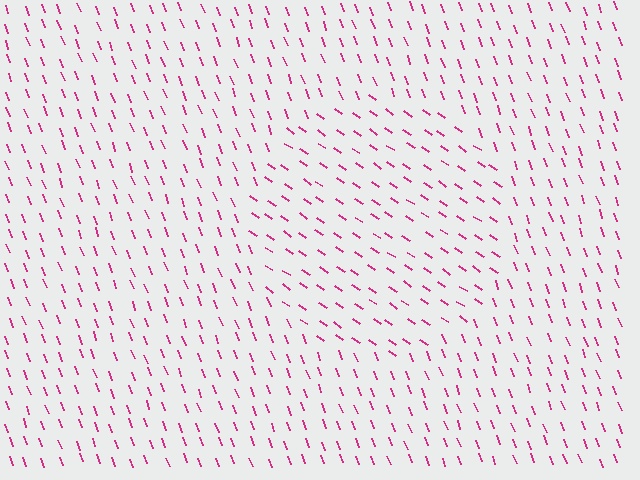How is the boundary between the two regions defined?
The boundary is defined purely by a change in line orientation (approximately 35 degrees difference). All lines are the same color and thickness.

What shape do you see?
I see a circle.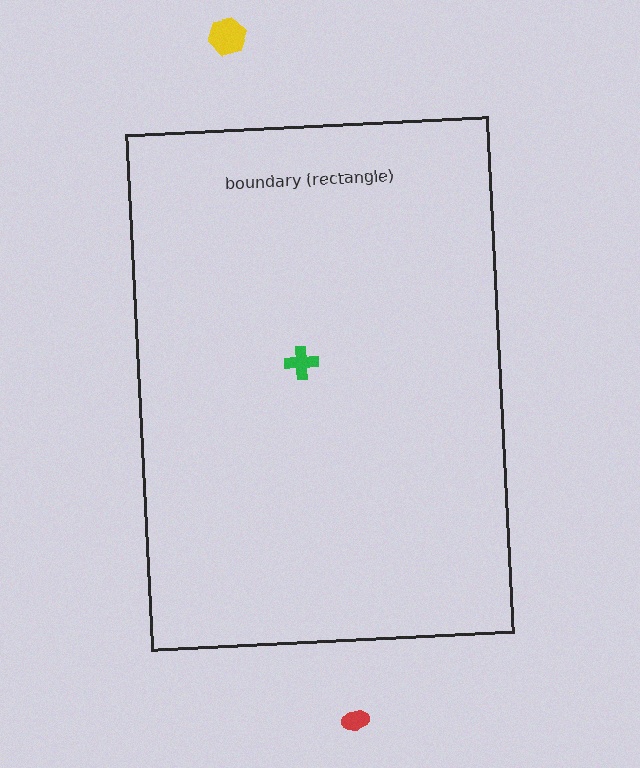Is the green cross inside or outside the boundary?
Inside.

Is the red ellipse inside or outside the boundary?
Outside.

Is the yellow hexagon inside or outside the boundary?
Outside.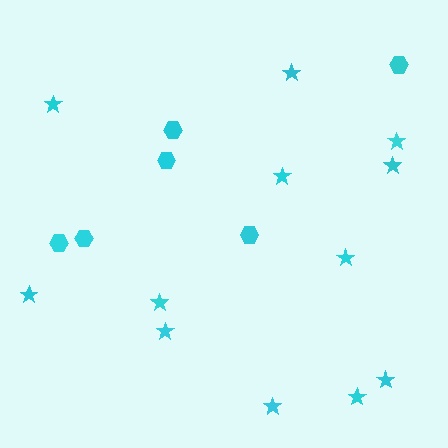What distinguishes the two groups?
There are 2 groups: one group of hexagons (6) and one group of stars (12).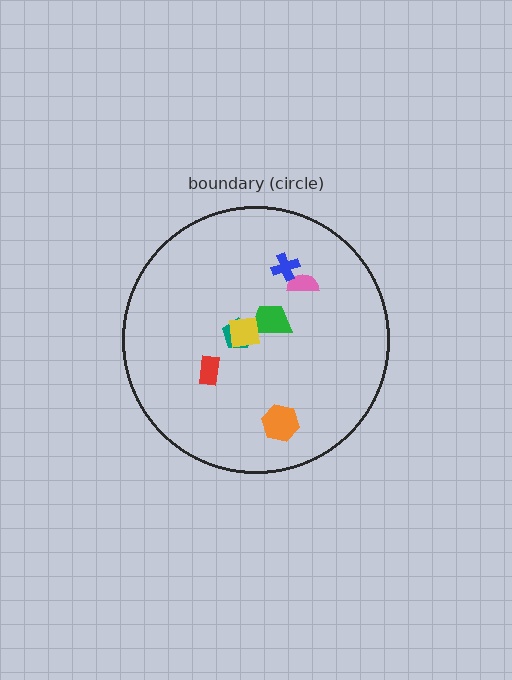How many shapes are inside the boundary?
7 inside, 0 outside.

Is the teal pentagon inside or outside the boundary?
Inside.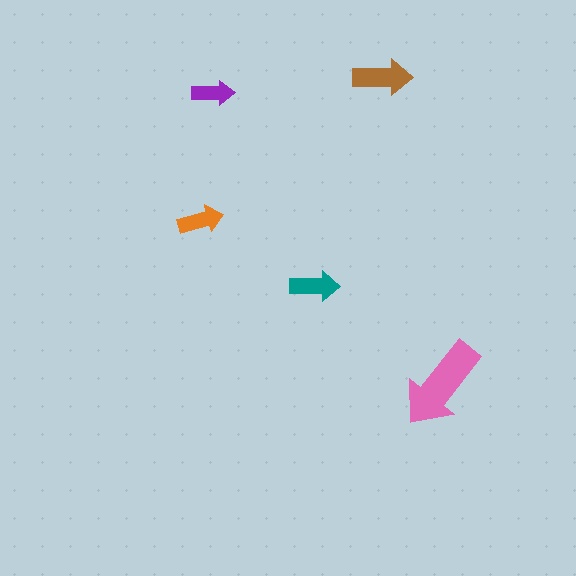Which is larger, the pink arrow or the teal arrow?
The pink one.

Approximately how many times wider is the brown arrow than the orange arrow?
About 1.5 times wider.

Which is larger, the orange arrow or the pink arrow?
The pink one.